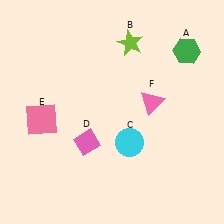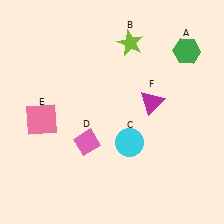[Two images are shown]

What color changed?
The triangle (F) changed from pink in Image 1 to magenta in Image 2.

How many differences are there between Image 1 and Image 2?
There is 1 difference between the two images.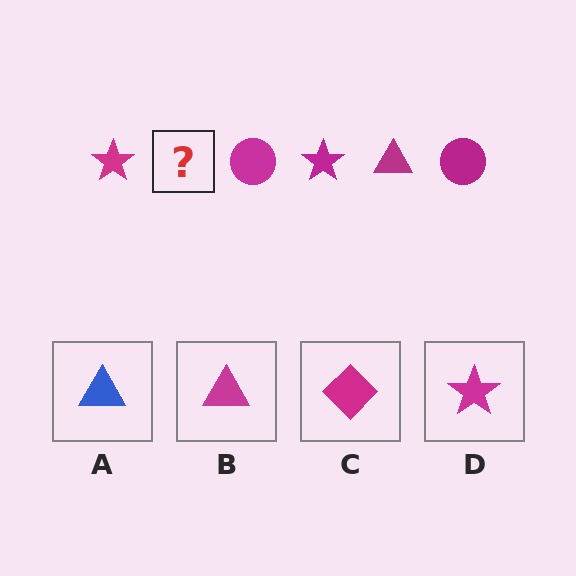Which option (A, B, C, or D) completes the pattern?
B.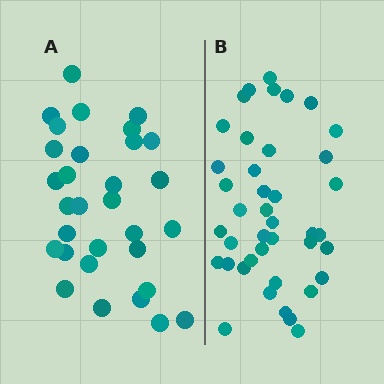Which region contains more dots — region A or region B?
Region B (the right region) has more dots.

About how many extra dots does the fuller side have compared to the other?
Region B has roughly 10 or so more dots than region A.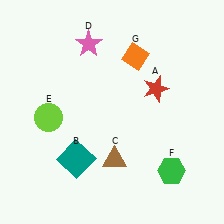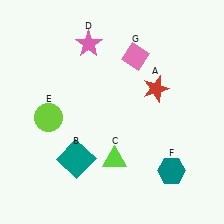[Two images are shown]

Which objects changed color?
C changed from brown to lime. F changed from green to teal. G changed from orange to pink.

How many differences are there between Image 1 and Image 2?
There are 3 differences between the two images.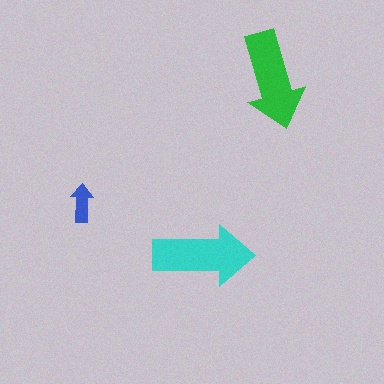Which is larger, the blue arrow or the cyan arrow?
The cyan one.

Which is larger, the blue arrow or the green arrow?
The green one.